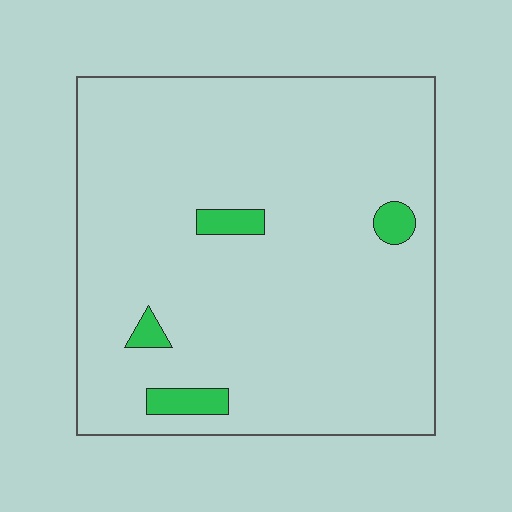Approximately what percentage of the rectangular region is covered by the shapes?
Approximately 5%.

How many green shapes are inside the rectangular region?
4.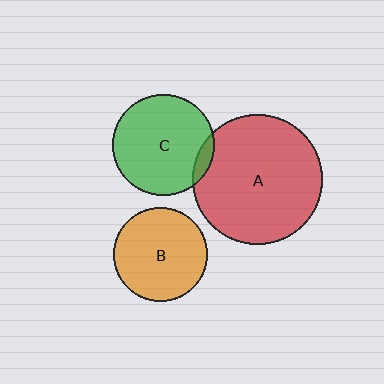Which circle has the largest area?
Circle A (red).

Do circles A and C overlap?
Yes.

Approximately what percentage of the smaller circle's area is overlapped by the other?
Approximately 5%.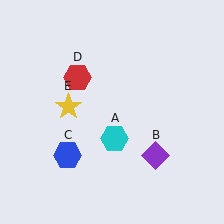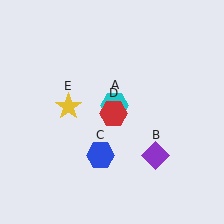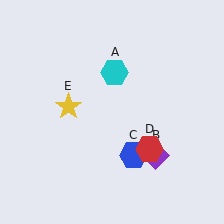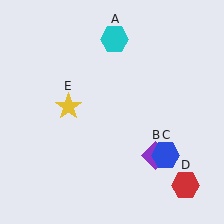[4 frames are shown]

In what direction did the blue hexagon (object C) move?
The blue hexagon (object C) moved right.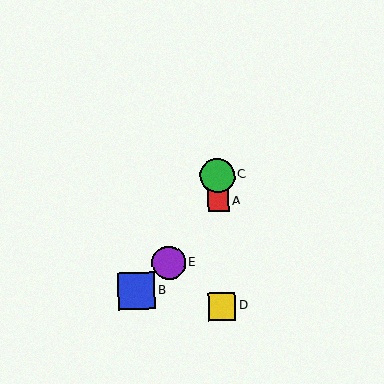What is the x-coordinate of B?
Object B is at x≈137.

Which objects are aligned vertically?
Objects A, C, D are aligned vertically.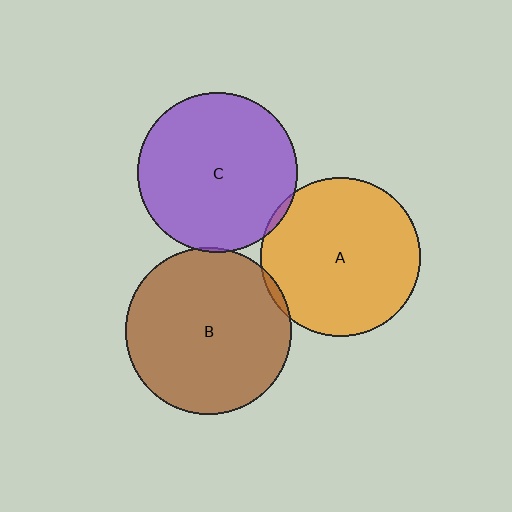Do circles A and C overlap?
Yes.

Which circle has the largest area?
Circle B (brown).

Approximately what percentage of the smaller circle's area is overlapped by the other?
Approximately 5%.